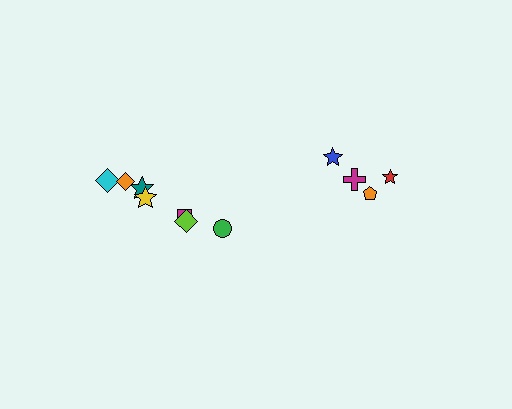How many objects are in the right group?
There are 4 objects.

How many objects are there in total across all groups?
There are 11 objects.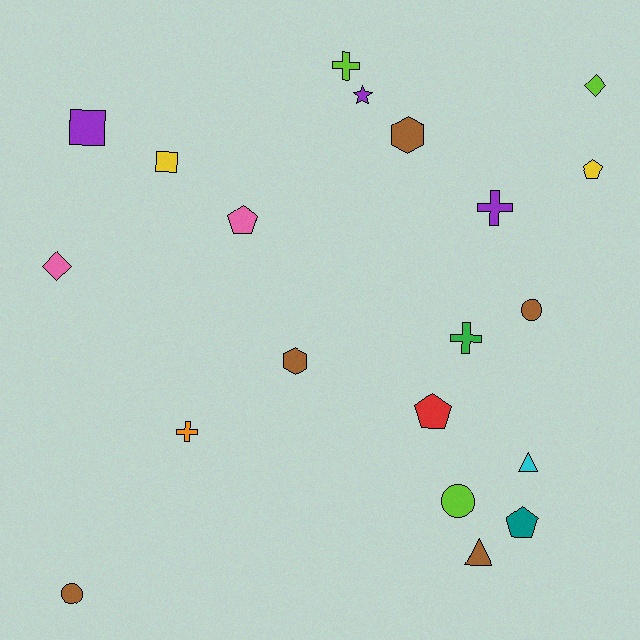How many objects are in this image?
There are 20 objects.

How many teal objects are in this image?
There is 1 teal object.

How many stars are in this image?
There is 1 star.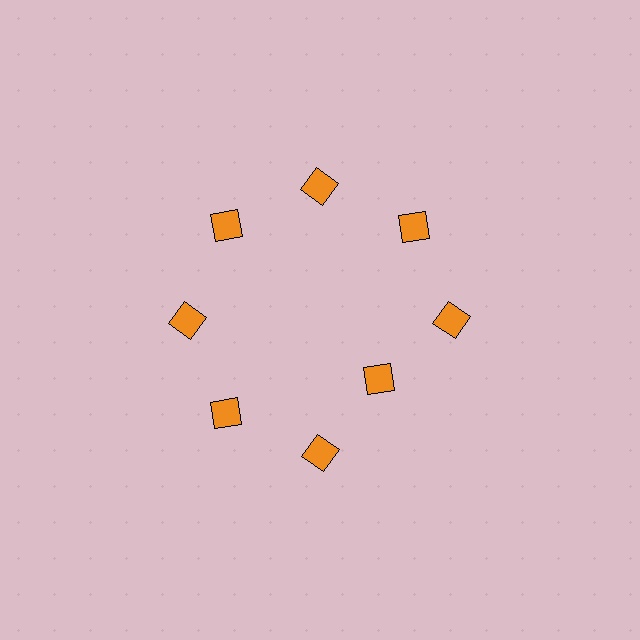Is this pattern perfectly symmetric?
No. The 8 orange squares are arranged in a ring, but one element near the 4 o'clock position is pulled inward toward the center, breaking the 8-fold rotational symmetry.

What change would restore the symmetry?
The symmetry would be restored by moving it outward, back onto the ring so that all 8 squares sit at equal angles and equal distance from the center.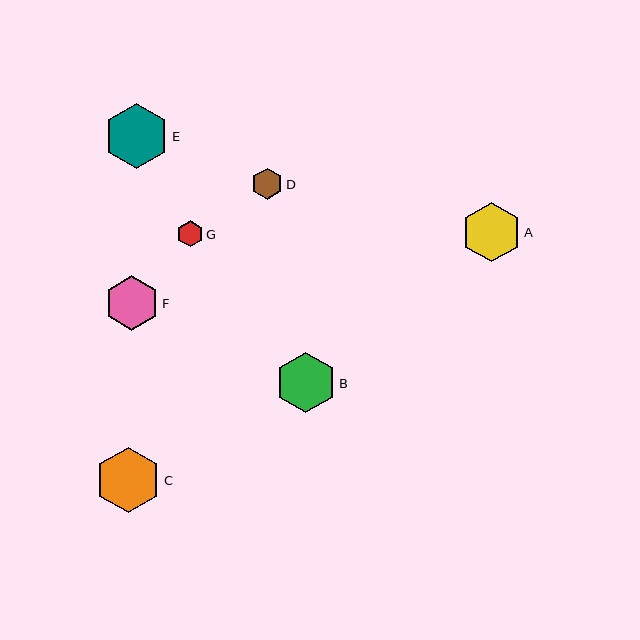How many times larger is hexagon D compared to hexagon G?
Hexagon D is approximately 1.2 times the size of hexagon G.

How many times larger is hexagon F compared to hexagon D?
Hexagon F is approximately 1.8 times the size of hexagon D.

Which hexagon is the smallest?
Hexagon G is the smallest with a size of approximately 26 pixels.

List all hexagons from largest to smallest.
From largest to smallest: C, E, B, A, F, D, G.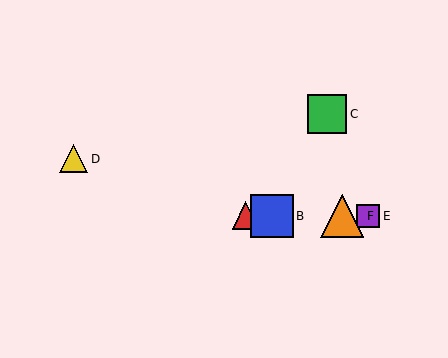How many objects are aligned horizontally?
4 objects (A, B, E, F) are aligned horizontally.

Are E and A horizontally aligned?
Yes, both are at y≈216.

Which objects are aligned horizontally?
Objects A, B, E, F are aligned horizontally.